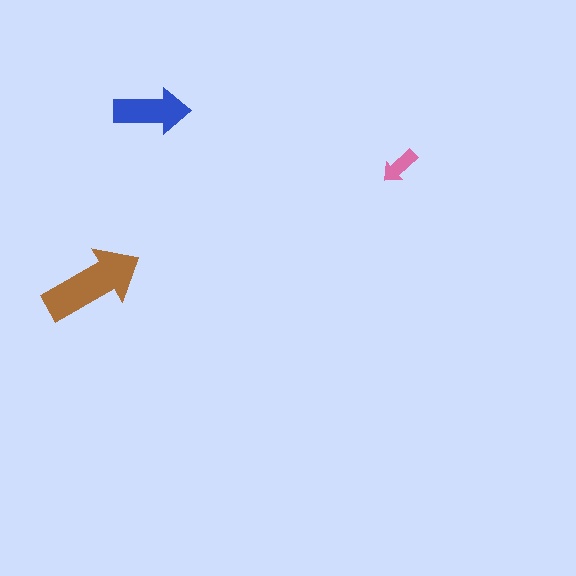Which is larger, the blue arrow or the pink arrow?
The blue one.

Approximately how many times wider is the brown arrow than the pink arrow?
About 2.5 times wider.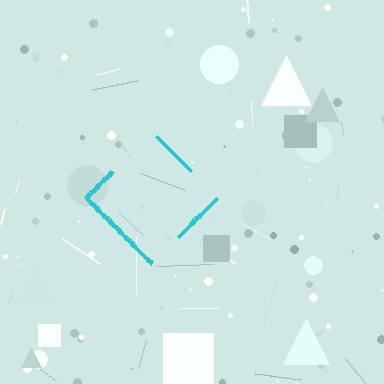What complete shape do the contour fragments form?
The contour fragments form a diamond.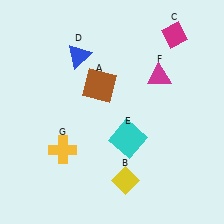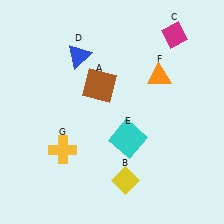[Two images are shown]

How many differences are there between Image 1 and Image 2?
There is 1 difference between the two images.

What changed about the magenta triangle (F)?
In Image 1, F is magenta. In Image 2, it changed to orange.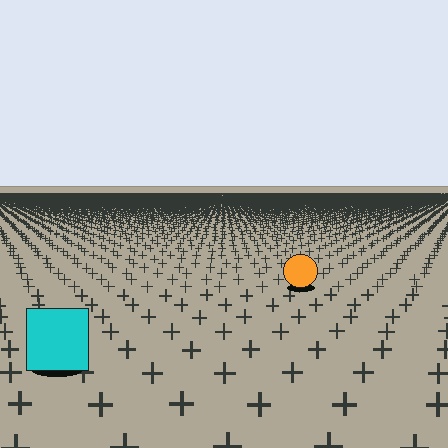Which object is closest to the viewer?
The cyan square is closest. The texture marks near it are larger and more spread out.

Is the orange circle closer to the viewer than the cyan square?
No. The cyan square is closer — you can tell from the texture gradient: the ground texture is coarser near it.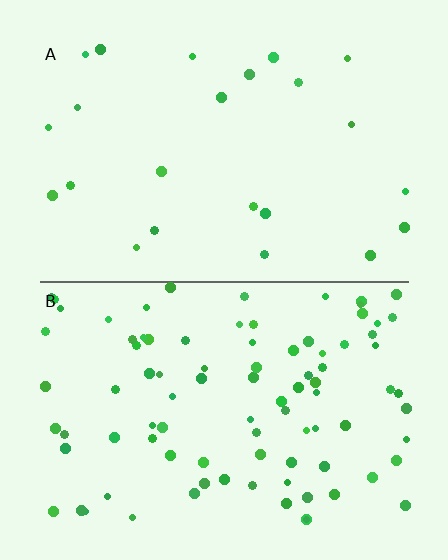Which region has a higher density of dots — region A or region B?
B (the bottom).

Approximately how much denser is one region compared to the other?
Approximately 3.9× — region B over region A.